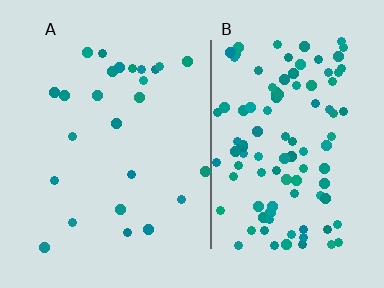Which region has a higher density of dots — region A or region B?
B (the right).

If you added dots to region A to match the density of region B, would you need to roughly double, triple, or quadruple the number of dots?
Approximately quadruple.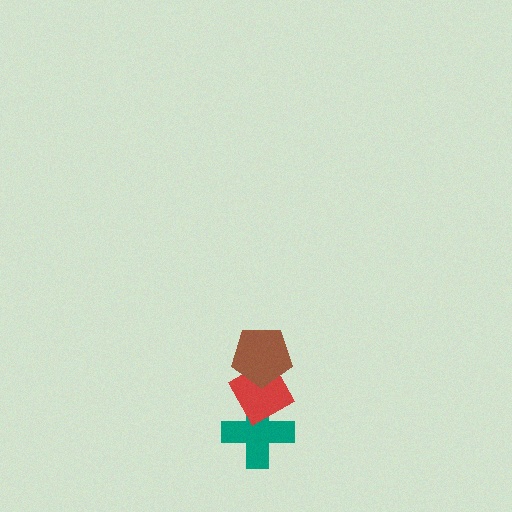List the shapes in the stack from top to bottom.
From top to bottom: the brown pentagon, the red diamond, the teal cross.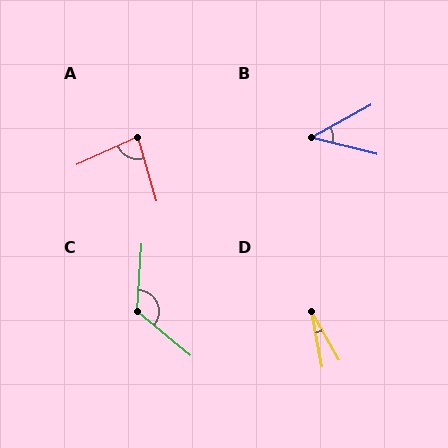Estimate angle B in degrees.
Approximately 42 degrees.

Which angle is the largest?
C, at approximately 126 degrees.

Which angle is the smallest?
D, at approximately 18 degrees.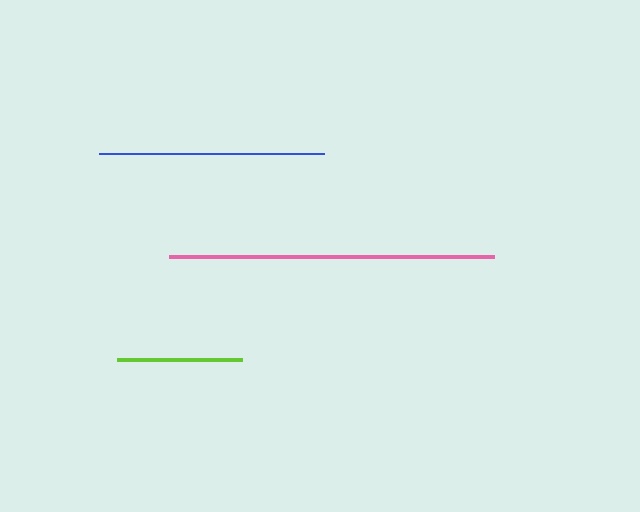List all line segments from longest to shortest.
From longest to shortest: pink, blue, lime.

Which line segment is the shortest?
The lime line is the shortest at approximately 125 pixels.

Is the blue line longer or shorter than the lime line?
The blue line is longer than the lime line.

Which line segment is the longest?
The pink line is the longest at approximately 325 pixels.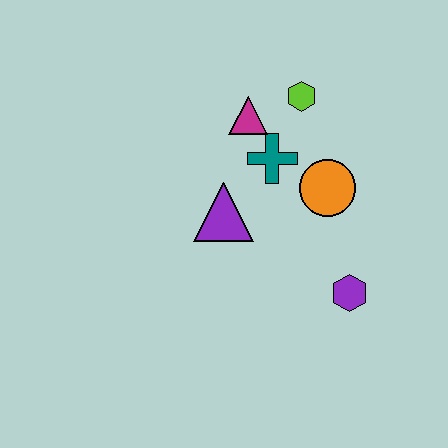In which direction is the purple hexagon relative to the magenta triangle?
The purple hexagon is below the magenta triangle.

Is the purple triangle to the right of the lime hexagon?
No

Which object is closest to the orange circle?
The teal cross is closest to the orange circle.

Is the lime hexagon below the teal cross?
No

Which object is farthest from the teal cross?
The purple hexagon is farthest from the teal cross.